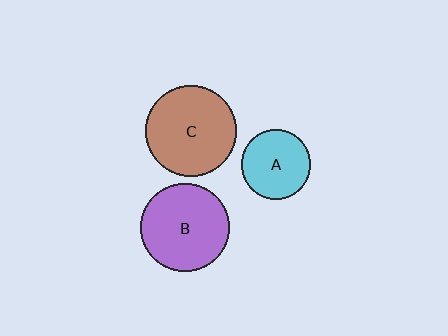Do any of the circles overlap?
No, none of the circles overlap.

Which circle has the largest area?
Circle C (brown).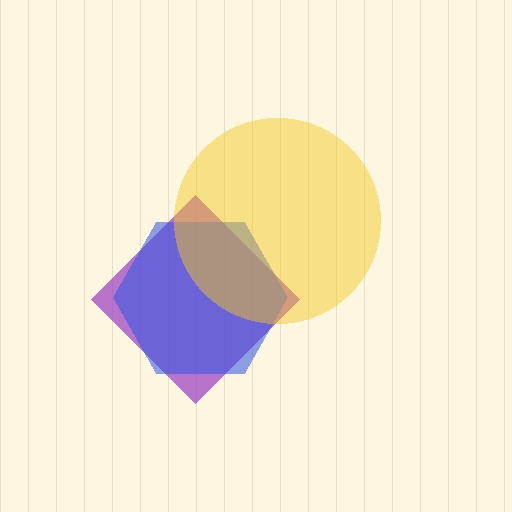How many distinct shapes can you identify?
There are 3 distinct shapes: a purple diamond, a blue hexagon, a yellow circle.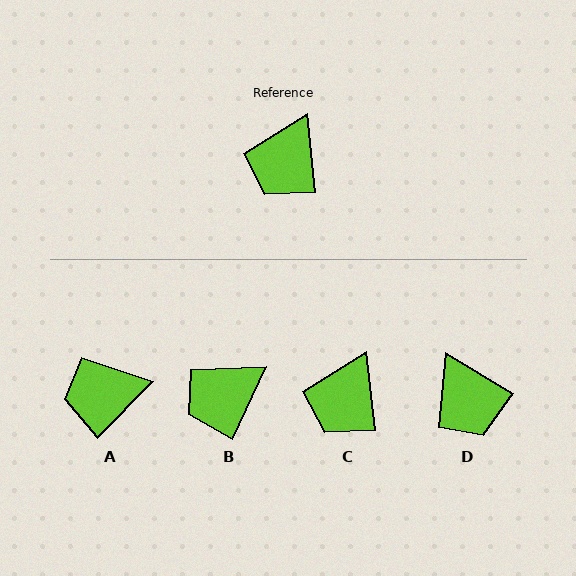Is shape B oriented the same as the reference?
No, it is off by about 31 degrees.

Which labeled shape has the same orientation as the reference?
C.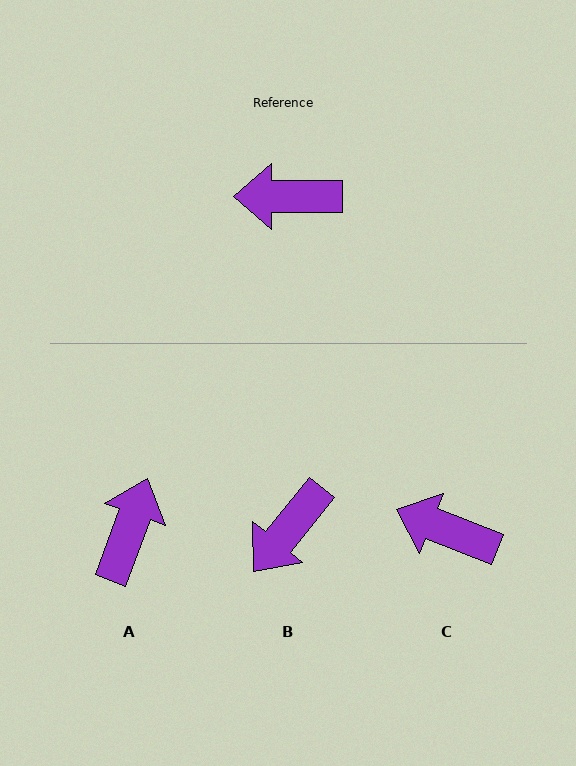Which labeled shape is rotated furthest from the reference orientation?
A, about 110 degrees away.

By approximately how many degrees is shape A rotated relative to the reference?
Approximately 110 degrees clockwise.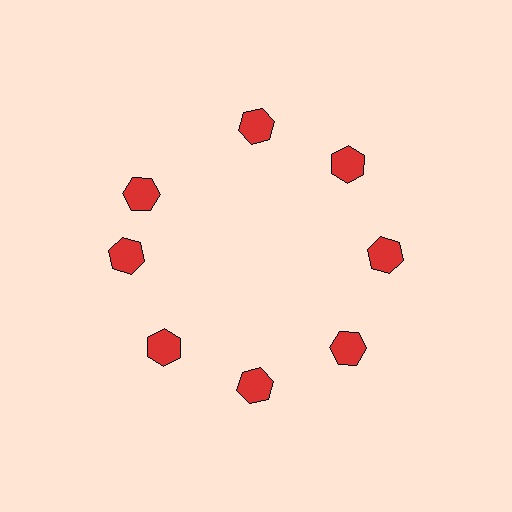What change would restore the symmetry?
The symmetry would be restored by rotating it back into even spacing with its neighbors so that all 8 hexagons sit at equal angles and equal distance from the center.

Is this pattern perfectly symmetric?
No. The 8 red hexagons are arranged in a ring, but one element near the 10 o'clock position is rotated out of alignment along the ring, breaking the 8-fold rotational symmetry.